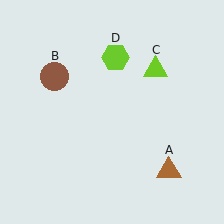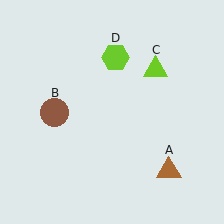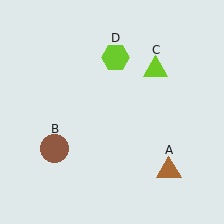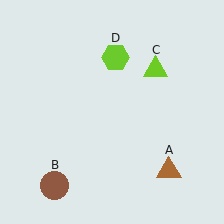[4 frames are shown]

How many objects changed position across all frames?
1 object changed position: brown circle (object B).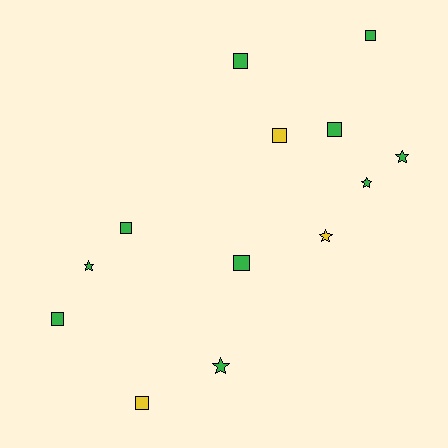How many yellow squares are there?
There are 2 yellow squares.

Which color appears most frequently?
Green, with 10 objects.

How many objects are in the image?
There are 13 objects.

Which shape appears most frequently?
Square, with 8 objects.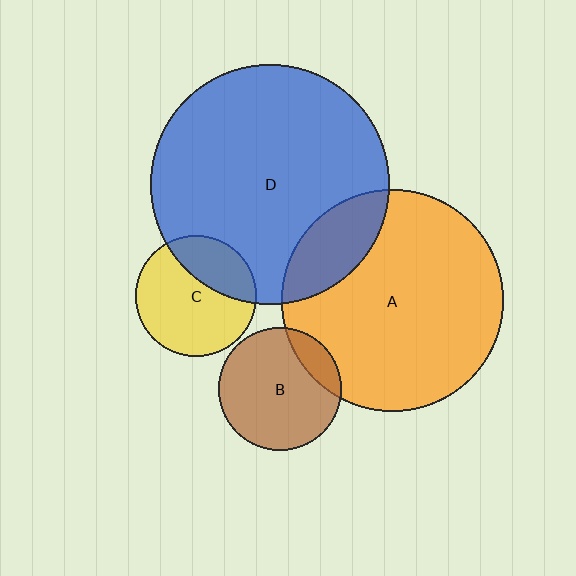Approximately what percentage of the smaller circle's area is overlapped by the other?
Approximately 15%.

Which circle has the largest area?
Circle D (blue).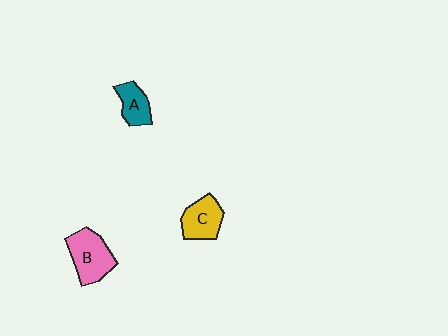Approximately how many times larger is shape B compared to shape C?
Approximately 1.3 times.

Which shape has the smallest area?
Shape A (teal).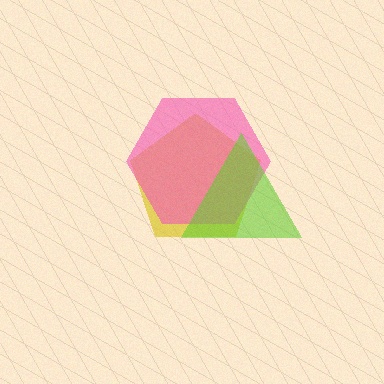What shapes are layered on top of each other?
The layered shapes are: a yellow pentagon, a pink hexagon, a lime triangle.